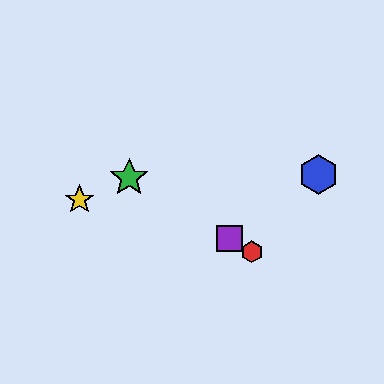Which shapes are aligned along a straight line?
The red hexagon, the green star, the purple square are aligned along a straight line.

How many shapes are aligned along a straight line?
3 shapes (the red hexagon, the green star, the purple square) are aligned along a straight line.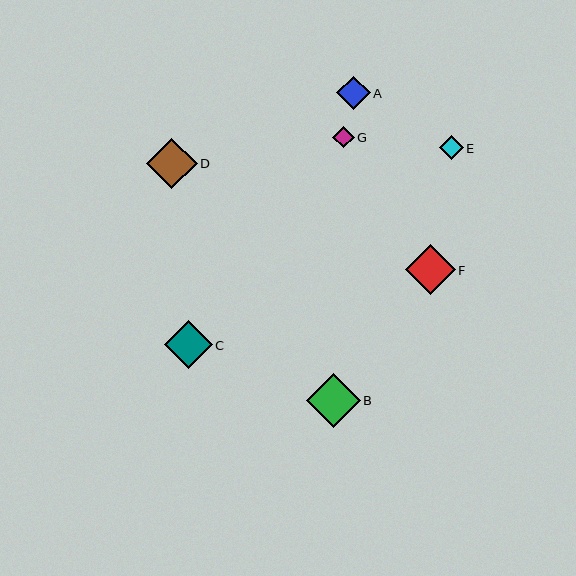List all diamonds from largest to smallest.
From largest to smallest: B, D, F, C, A, E, G.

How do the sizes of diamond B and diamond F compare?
Diamond B and diamond F are approximately the same size.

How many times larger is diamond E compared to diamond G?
Diamond E is approximately 1.1 times the size of diamond G.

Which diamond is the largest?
Diamond B is the largest with a size of approximately 54 pixels.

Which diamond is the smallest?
Diamond G is the smallest with a size of approximately 21 pixels.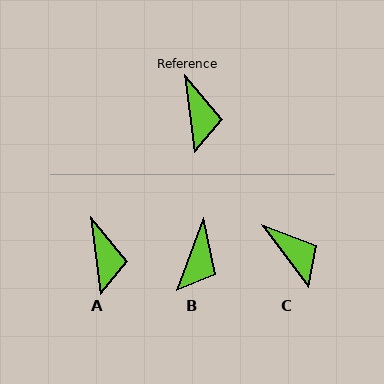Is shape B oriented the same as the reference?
No, it is off by about 28 degrees.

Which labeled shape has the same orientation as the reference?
A.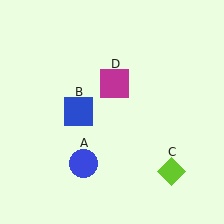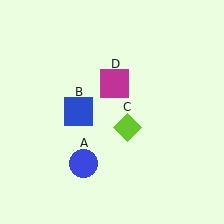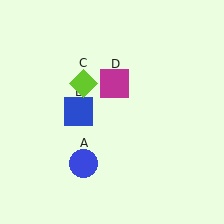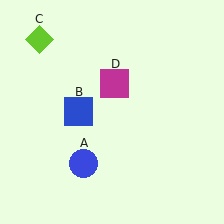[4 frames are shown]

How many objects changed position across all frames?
1 object changed position: lime diamond (object C).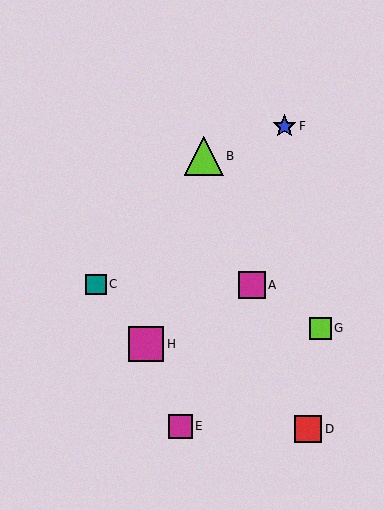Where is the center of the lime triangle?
The center of the lime triangle is at (204, 156).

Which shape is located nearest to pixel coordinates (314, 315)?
The lime square (labeled G) at (321, 328) is nearest to that location.